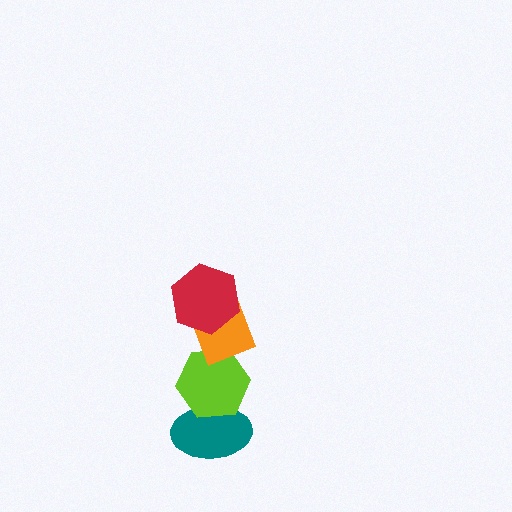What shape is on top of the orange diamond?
The red hexagon is on top of the orange diamond.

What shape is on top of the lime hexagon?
The orange diamond is on top of the lime hexagon.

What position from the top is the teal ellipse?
The teal ellipse is 4th from the top.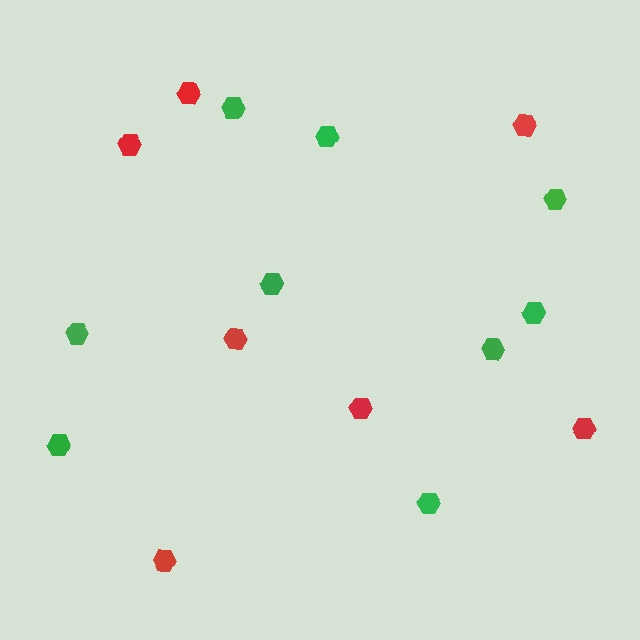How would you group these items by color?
There are 2 groups: one group of red hexagons (7) and one group of green hexagons (9).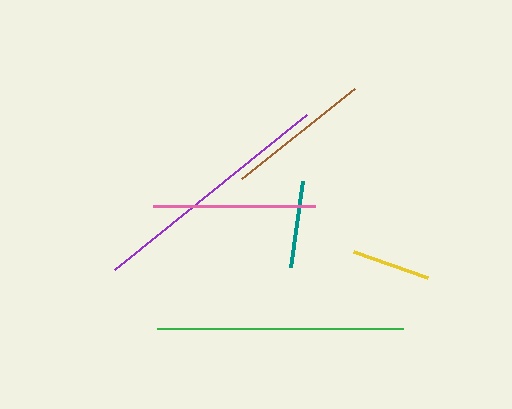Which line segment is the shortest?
The yellow line is the shortest at approximately 78 pixels.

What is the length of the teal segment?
The teal segment is approximately 87 pixels long.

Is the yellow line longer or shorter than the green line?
The green line is longer than the yellow line.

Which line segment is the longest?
The purple line is the longest at approximately 247 pixels.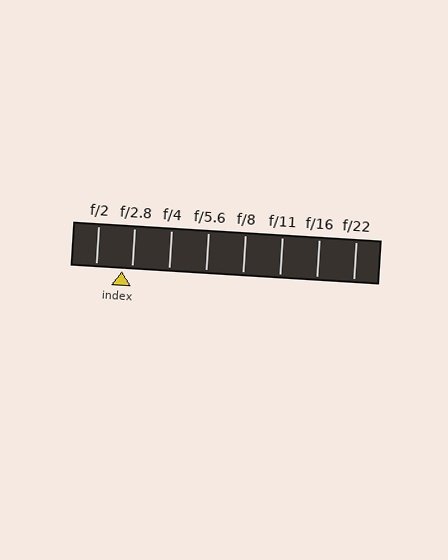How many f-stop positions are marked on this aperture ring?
There are 8 f-stop positions marked.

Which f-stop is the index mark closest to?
The index mark is closest to f/2.8.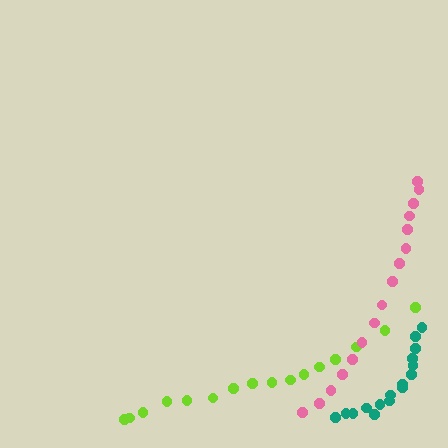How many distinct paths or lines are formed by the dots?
There are 3 distinct paths.